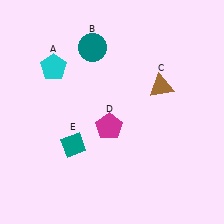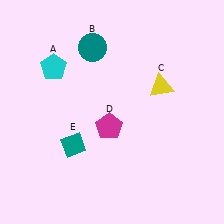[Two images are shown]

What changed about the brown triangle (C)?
In Image 1, C is brown. In Image 2, it changed to yellow.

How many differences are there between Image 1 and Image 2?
There is 1 difference between the two images.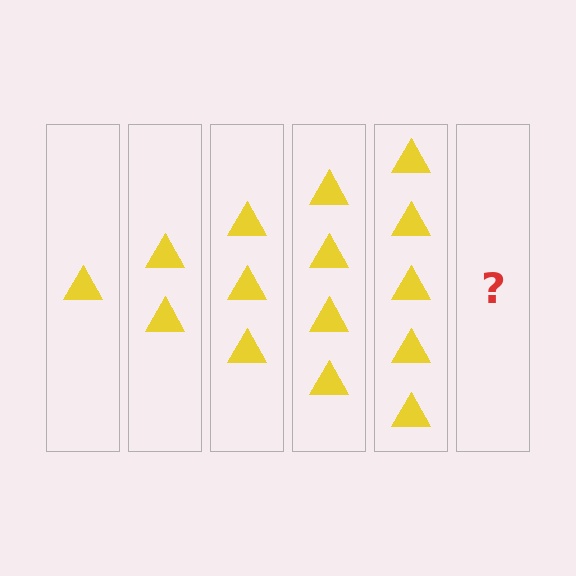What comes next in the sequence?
The next element should be 6 triangles.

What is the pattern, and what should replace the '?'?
The pattern is that each step adds one more triangle. The '?' should be 6 triangles.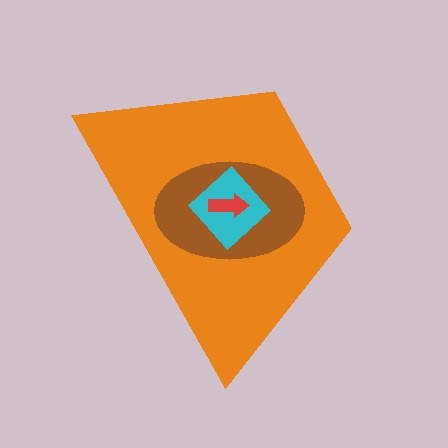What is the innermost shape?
The red arrow.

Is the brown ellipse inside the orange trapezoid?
Yes.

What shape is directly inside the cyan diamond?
The red arrow.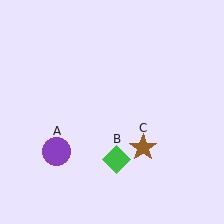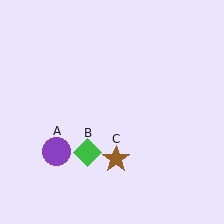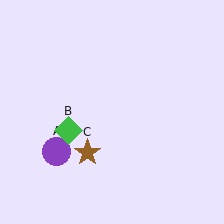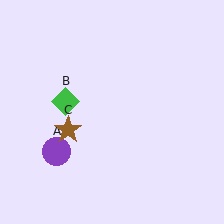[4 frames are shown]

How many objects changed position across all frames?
2 objects changed position: green diamond (object B), brown star (object C).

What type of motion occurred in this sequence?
The green diamond (object B), brown star (object C) rotated clockwise around the center of the scene.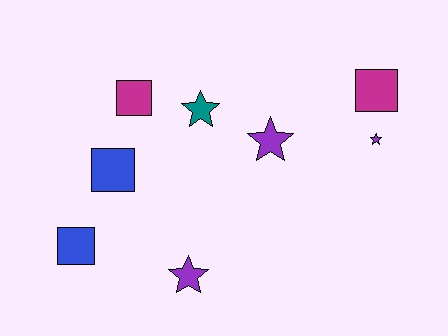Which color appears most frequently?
Purple, with 3 objects.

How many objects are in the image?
There are 8 objects.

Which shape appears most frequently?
Star, with 4 objects.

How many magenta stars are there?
There are no magenta stars.